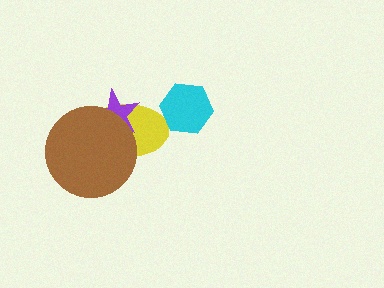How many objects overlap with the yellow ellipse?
2 objects overlap with the yellow ellipse.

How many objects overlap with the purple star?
2 objects overlap with the purple star.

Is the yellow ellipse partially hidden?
Yes, it is partially covered by another shape.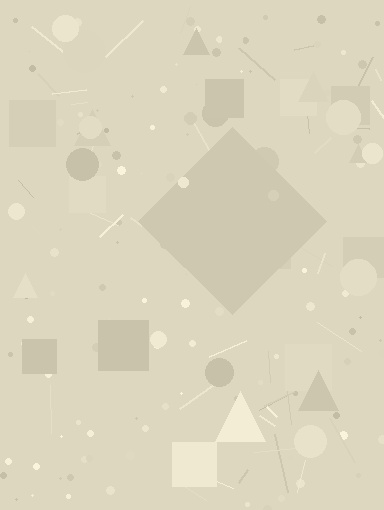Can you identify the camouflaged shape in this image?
The camouflaged shape is a diamond.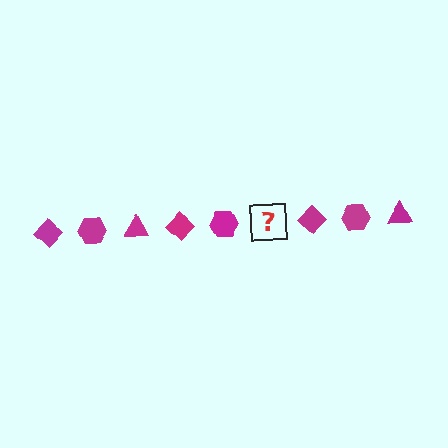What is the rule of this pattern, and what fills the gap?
The rule is that the pattern cycles through diamond, hexagon, triangle shapes in magenta. The gap should be filled with a magenta triangle.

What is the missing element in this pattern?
The missing element is a magenta triangle.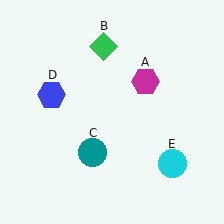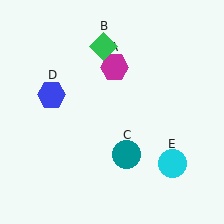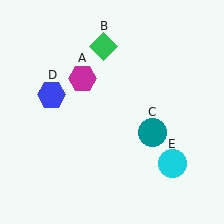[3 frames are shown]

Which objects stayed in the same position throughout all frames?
Green diamond (object B) and blue hexagon (object D) and cyan circle (object E) remained stationary.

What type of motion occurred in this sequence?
The magenta hexagon (object A), teal circle (object C) rotated counterclockwise around the center of the scene.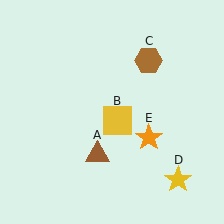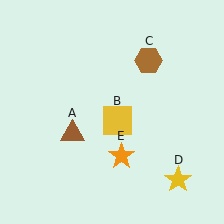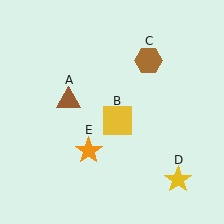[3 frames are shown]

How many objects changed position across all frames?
2 objects changed position: brown triangle (object A), orange star (object E).